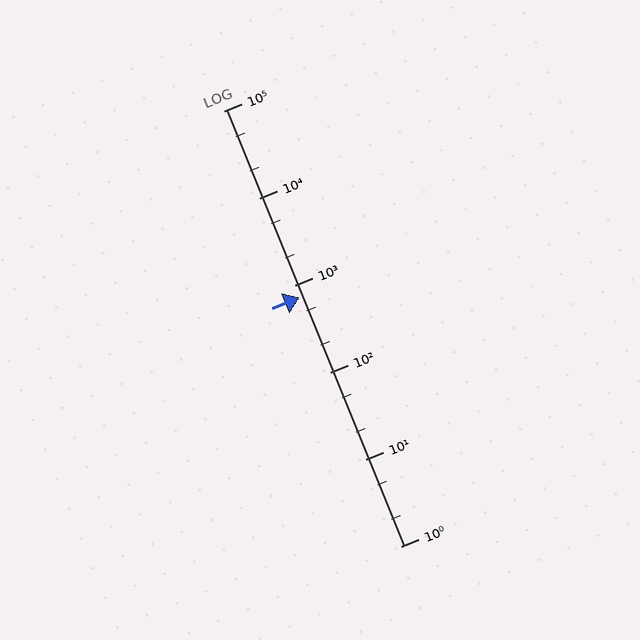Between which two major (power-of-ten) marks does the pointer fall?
The pointer is between 100 and 1000.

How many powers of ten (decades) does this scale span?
The scale spans 5 decades, from 1 to 100000.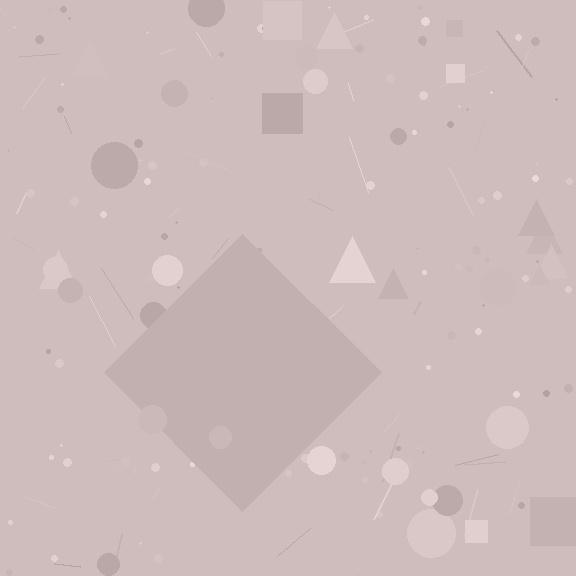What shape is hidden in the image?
A diamond is hidden in the image.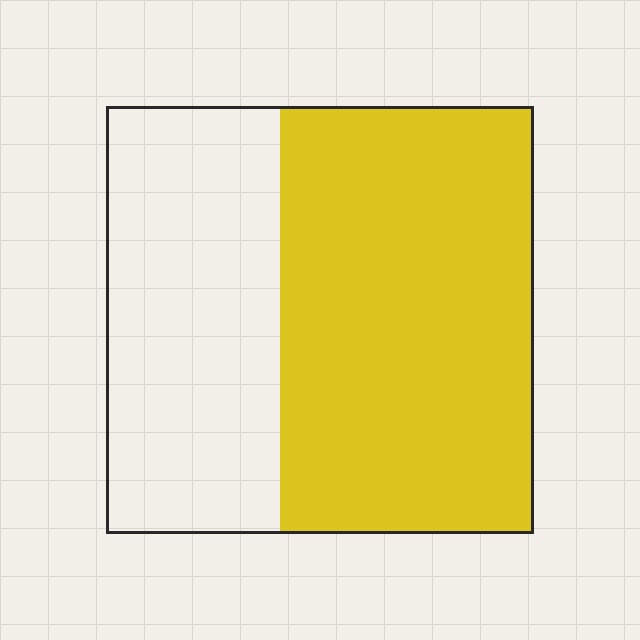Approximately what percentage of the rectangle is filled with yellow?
Approximately 60%.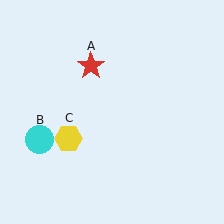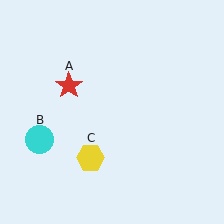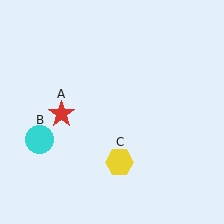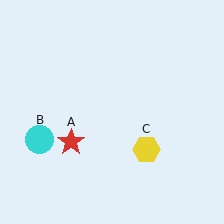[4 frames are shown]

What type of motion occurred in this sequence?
The red star (object A), yellow hexagon (object C) rotated counterclockwise around the center of the scene.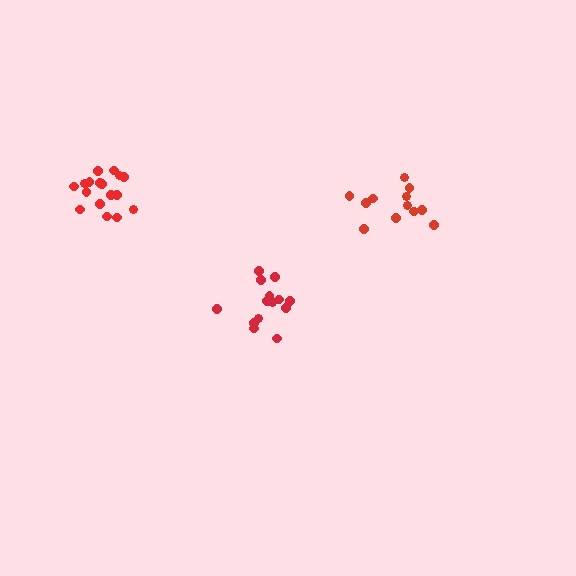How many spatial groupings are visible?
There are 3 spatial groupings.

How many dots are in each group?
Group 1: 14 dots, Group 2: 17 dots, Group 3: 12 dots (43 total).